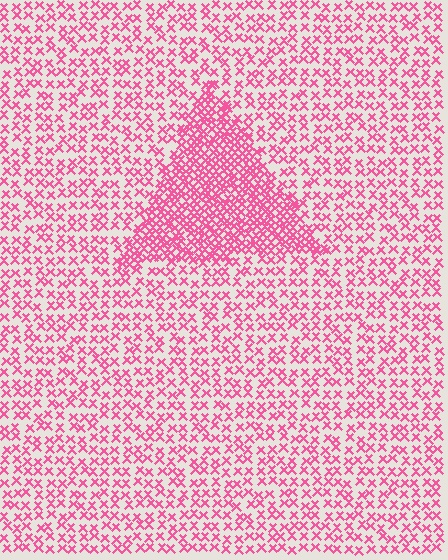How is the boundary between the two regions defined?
The boundary is defined by a change in element density (approximately 2.2x ratio). All elements are the same color, size, and shape.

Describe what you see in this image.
The image contains small pink elements arranged at two different densities. A triangle-shaped region is visible where the elements are more densely packed than the surrounding area.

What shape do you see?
I see a triangle.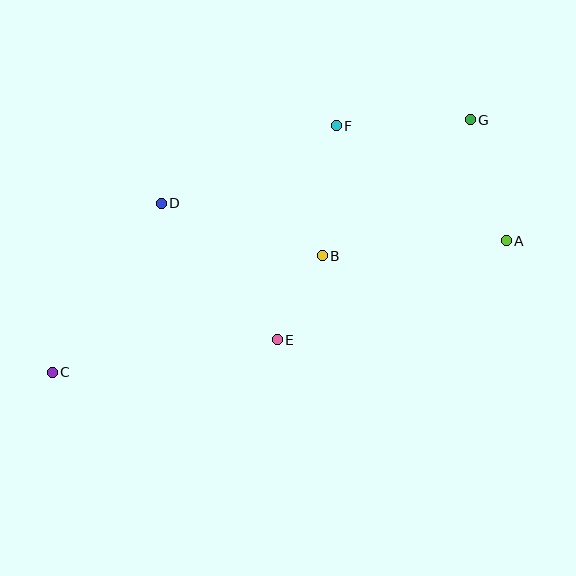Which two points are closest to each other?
Points B and E are closest to each other.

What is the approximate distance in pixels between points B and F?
The distance between B and F is approximately 131 pixels.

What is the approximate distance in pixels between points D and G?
The distance between D and G is approximately 320 pixels.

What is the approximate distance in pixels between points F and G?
The distance between F and G is approximately 134 pixels.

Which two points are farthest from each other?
Points C and G are farthest from each other.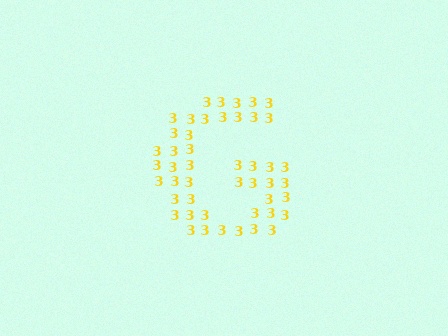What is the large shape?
The large shape is the letter G.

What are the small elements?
The small elements are digit 3's.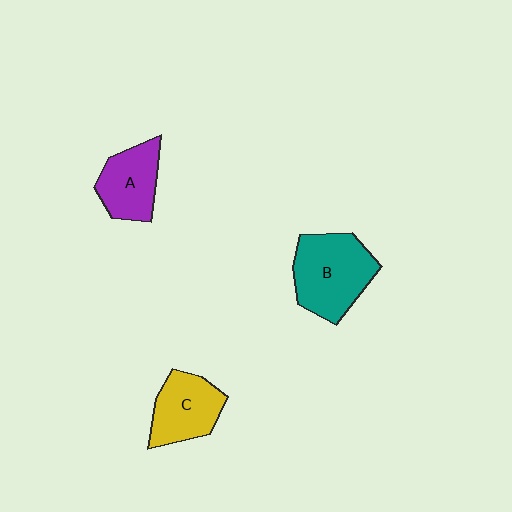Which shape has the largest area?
Shape B (teal).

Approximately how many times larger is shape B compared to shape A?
Approximately 1.4 times.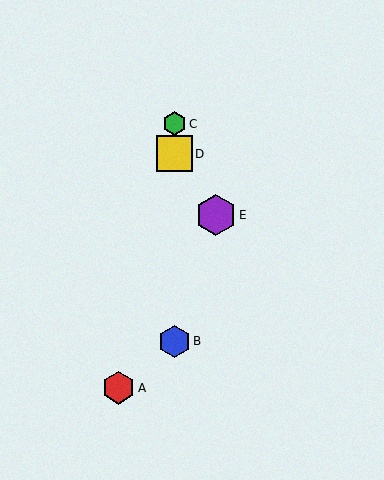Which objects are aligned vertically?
Objects B, C, D are aligned vertically.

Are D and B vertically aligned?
Yes, both are at x≈174.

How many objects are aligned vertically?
3 objects (B, C, D) are aligned vertically.